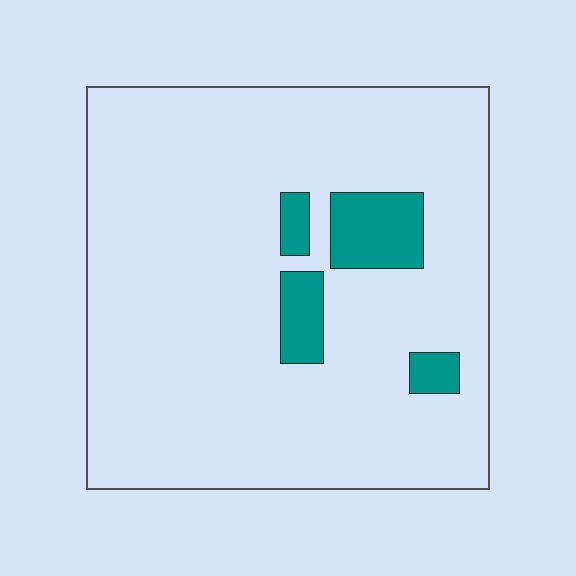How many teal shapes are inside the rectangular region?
4.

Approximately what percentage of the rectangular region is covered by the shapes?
Approximately 10%.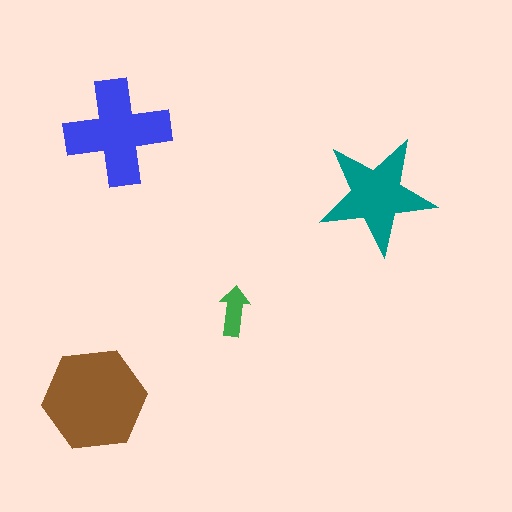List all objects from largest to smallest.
The brown hexagon, the blue cross, the teal star, the green arrow.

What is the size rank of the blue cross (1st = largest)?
2nd.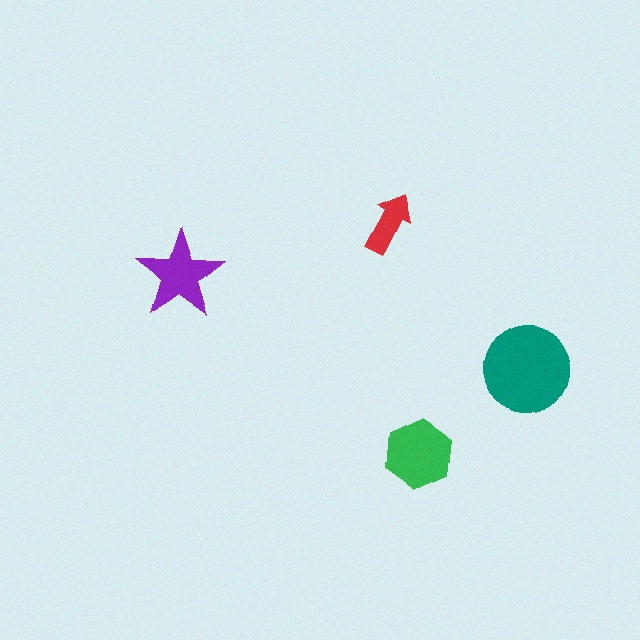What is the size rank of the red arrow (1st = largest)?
4th.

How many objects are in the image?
There are 4 objects in the image.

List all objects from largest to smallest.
The teal circle, the green hexagon, the purple star, the red arrow.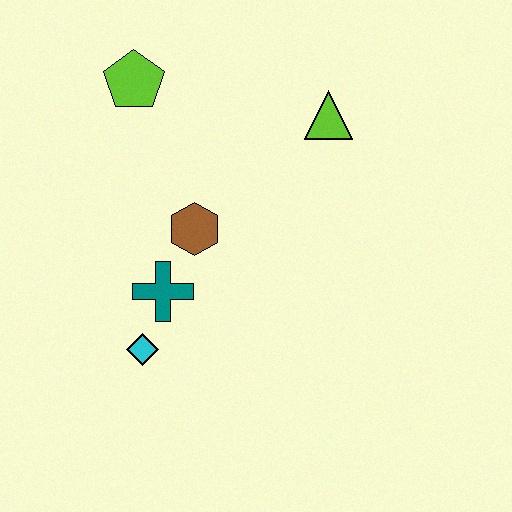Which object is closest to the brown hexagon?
The teal cross is closest to the brown hexagon.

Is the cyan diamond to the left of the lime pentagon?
No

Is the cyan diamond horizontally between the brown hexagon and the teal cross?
No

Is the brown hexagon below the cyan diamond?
No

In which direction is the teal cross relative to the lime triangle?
The teal cross is below the lime triangle.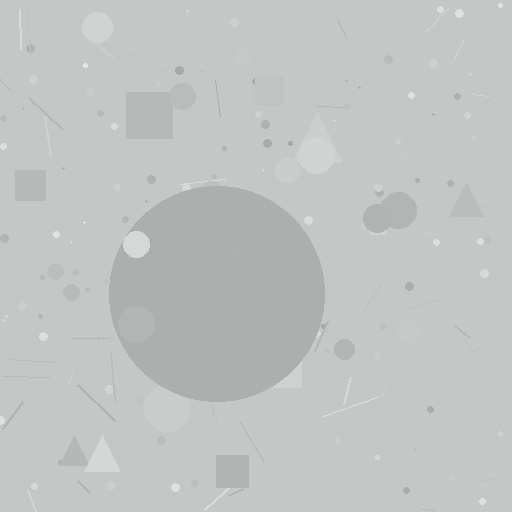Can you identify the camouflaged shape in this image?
The camouflaged shape is a circle.